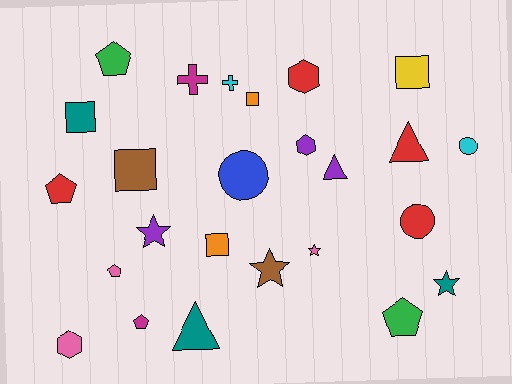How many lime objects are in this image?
There are no lime objects.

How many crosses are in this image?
There are 2 crosses.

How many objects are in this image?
There are 25 objects.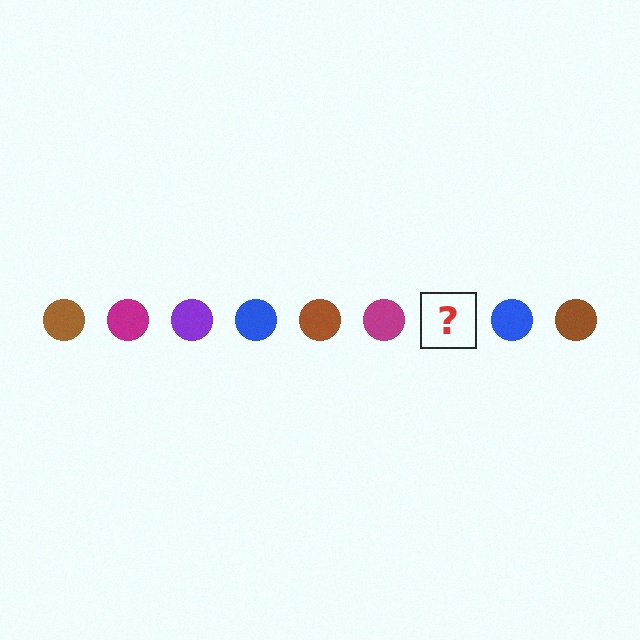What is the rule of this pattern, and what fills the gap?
The rule is that the pattern cycles through brown, magenta, purple, blue circles. The gap should be filled with a purple circle.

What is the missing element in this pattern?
The missing element is a purple circle.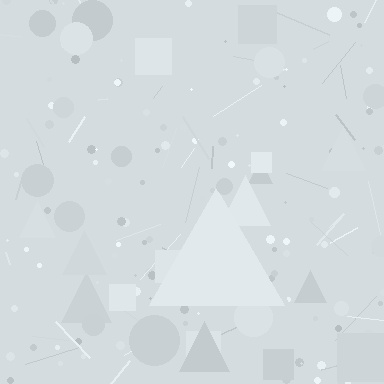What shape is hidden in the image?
A triangle is hidden in the image.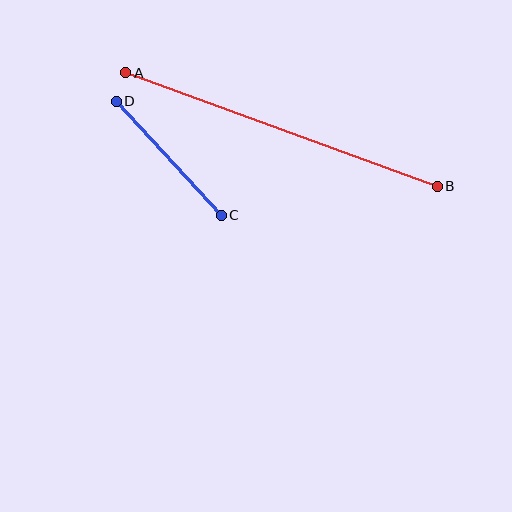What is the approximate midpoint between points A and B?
The midpoint is at approximately (281, 129) pixels.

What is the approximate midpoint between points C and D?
The midpoint is at approximately (169, 158) pixels.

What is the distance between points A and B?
The distance is approximately 332 pixels.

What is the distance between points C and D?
The distance is approximately 155 pixels.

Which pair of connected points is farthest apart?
Points A and B are farthest apart.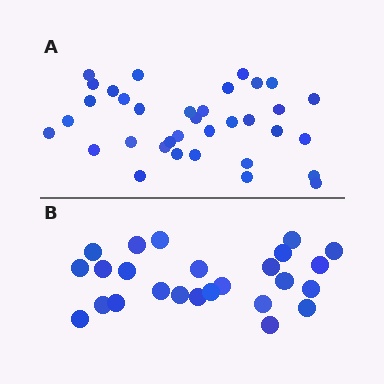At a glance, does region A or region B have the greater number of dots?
Region A (the top region) has more dots.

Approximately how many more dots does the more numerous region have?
Region A has roughly 10 or so more dots than region B.